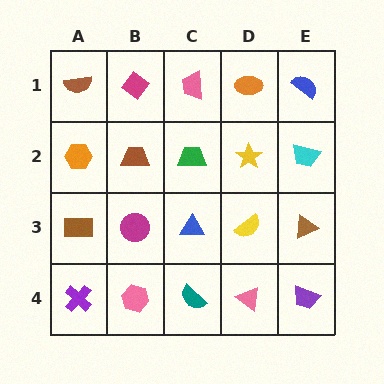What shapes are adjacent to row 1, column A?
An orange hexagon (row 2, column A), a magenta diamond (row 1, column B).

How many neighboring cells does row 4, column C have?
3.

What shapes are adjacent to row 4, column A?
A brown rectangle (row 3, column A), a pink hexagon (row 4, column B).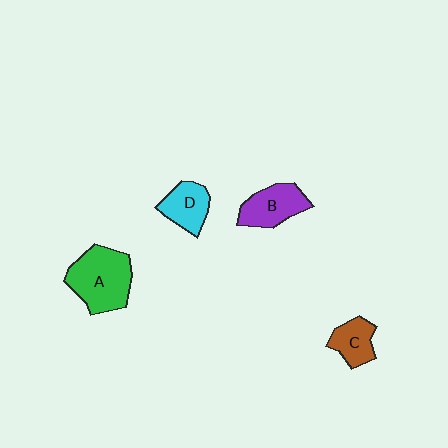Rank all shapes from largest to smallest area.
From largest to smallest: A (green), B (purple), D (cyan), C (brown).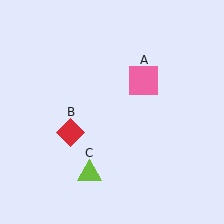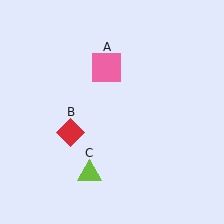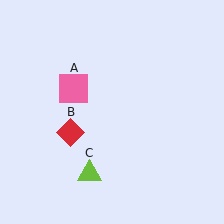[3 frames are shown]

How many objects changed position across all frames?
1 object changed position: pink square (object A).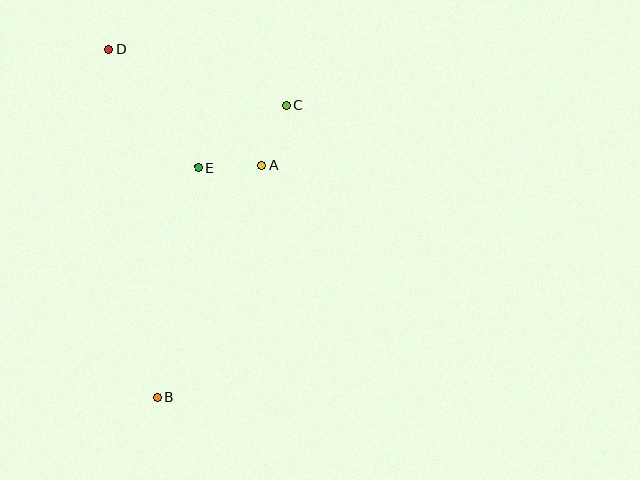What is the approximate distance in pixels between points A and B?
The distance between A and B is approximately 255 pixels.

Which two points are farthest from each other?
Points B and D are farthest from each other.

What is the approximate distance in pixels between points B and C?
The distance between B and C is approximately 319 pixels.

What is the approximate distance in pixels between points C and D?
The distance between C and D is approximately 186 pixels.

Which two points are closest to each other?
Points A and E are closest to each other.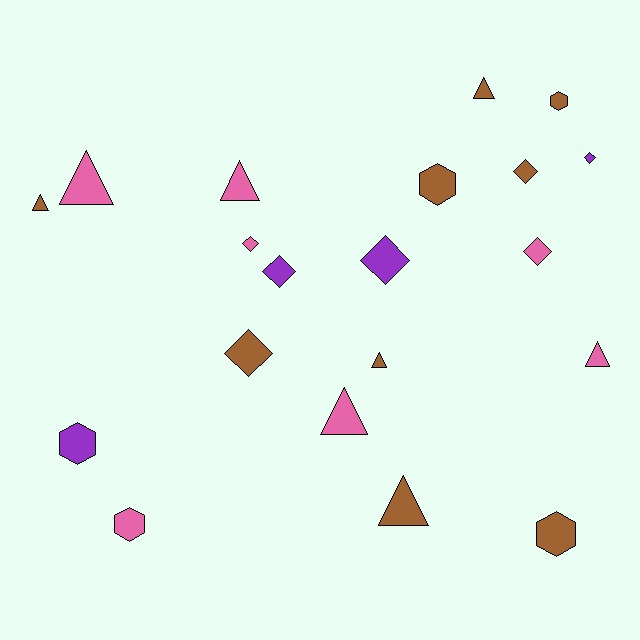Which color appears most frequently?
Brown, with 9 objects.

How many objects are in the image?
There are 20 objects.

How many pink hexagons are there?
There is 1 pink hexagon.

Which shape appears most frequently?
Triangle, with 8 objects.